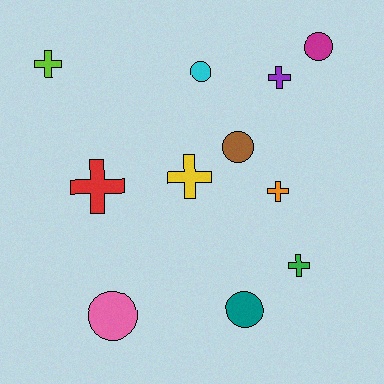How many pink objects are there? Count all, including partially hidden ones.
There is 1 pink object.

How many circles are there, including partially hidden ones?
There are 5 circles.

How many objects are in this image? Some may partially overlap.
There are 11 objects.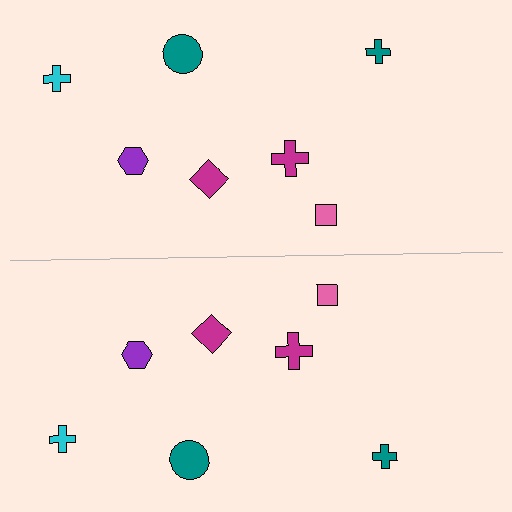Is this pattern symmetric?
Yes, this pattern has bilateral (reflection) symmetry.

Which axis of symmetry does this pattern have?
The pattern has a horizontal axis of symmetry running through the center of the image.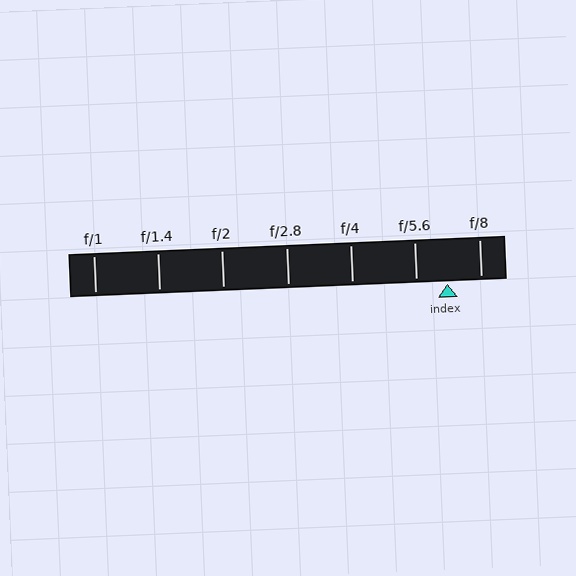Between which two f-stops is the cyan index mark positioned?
The index mark is between f/5.6 and f/8.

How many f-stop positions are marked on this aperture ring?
There are 7 f-stop positions marked.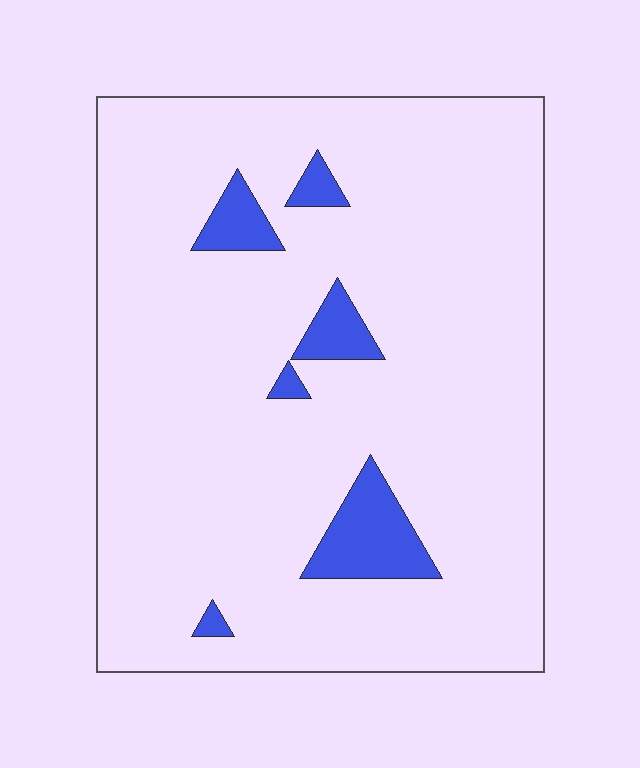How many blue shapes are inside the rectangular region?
6.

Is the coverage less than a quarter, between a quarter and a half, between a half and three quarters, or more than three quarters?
Less than a quarter.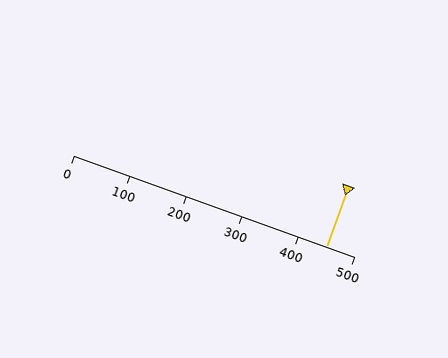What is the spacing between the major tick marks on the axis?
The major ticks are spaced 100 apart.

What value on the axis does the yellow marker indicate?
The marker indicates approximately 450.